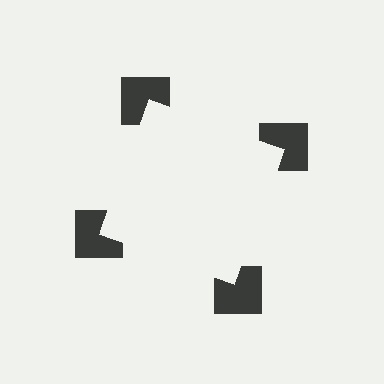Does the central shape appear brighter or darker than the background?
It typically appears slightly brighter than the background, even though no actual brightness change is drawn.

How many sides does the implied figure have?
4 sides.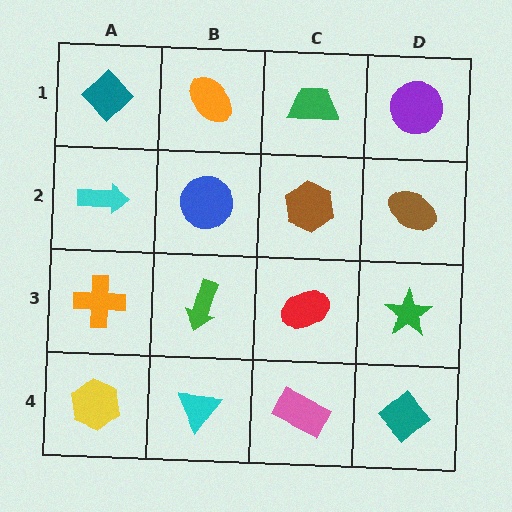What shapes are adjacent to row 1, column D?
A brown ellipse (row 2, column D), a green trapezoid (row 1, column C).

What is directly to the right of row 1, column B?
A green trapezoid.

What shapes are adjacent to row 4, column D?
A green star (row 3, column D), a pink rectangle (row 4, column C).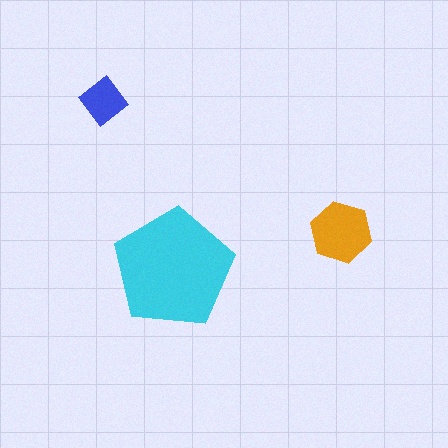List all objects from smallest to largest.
The blue diamond, the orange hexagon, the cyan pentagon.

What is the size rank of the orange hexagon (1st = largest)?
2nd.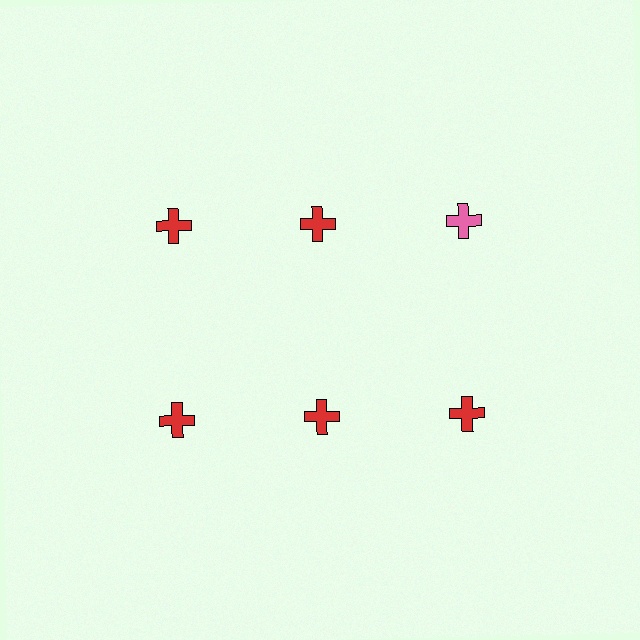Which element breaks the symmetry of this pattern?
The pink cross in the top row, center column breaks the symmetry. All other shapes are red crosses.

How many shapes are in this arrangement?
There are 6 shapes arranged in a grid pattern.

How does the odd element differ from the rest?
It has a different color: pink instead of red.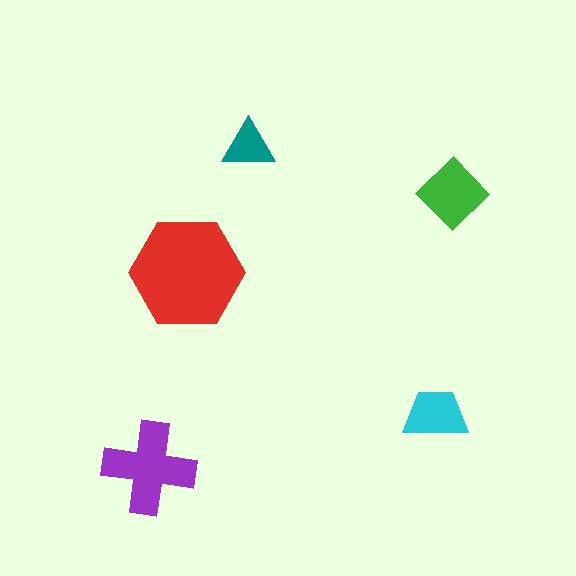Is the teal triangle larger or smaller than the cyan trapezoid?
Smaller.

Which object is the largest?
The red hexagon.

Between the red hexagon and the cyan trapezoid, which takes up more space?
The red hexagon.